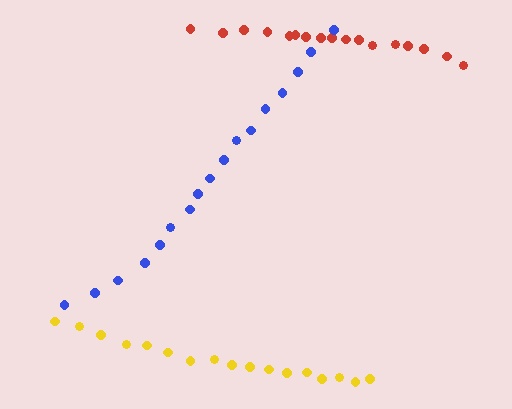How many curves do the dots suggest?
There are 3 distinct paths.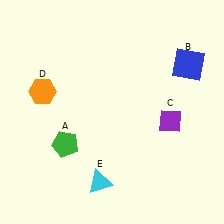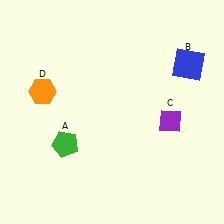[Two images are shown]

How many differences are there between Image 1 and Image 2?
There is 1 difference between the two images.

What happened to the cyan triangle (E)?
The cyan triangle (E) was removed in Image 2. It was in the bottom-left area of Image 1.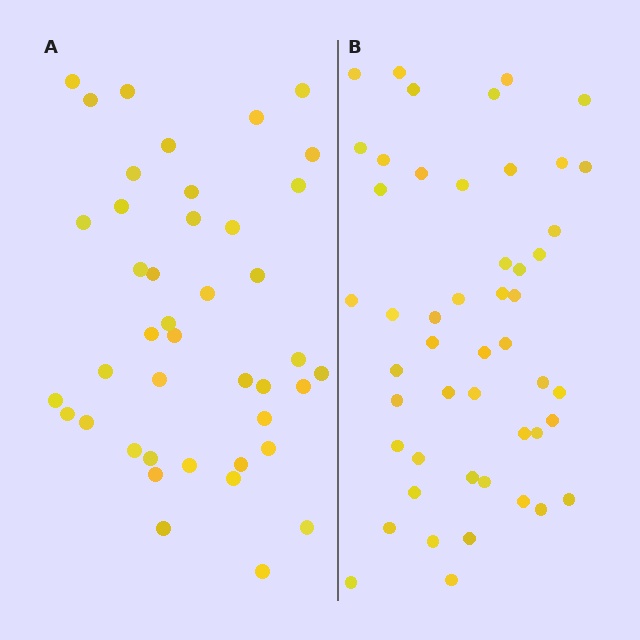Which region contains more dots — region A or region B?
Region B (the right region) has more dots.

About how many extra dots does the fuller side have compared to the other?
Region B has roughly 8 or so more dots than region A.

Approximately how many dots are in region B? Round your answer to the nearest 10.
About 50 dots. (The exact count is 49, which rounds to 50.)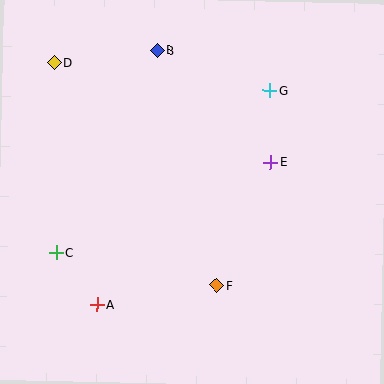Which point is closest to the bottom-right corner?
Point F is closest to the bottom-right corner.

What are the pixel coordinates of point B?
Point B is at (157, 50).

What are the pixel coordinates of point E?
Point E is at (270, 162).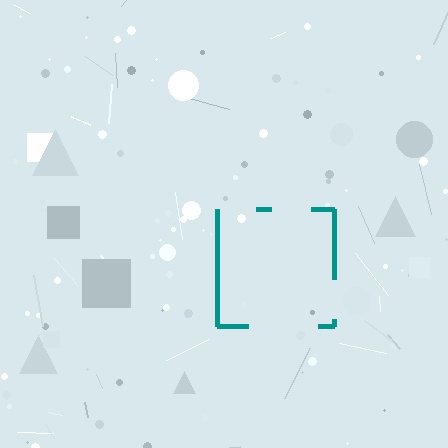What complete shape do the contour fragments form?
The contour fragments form a square.